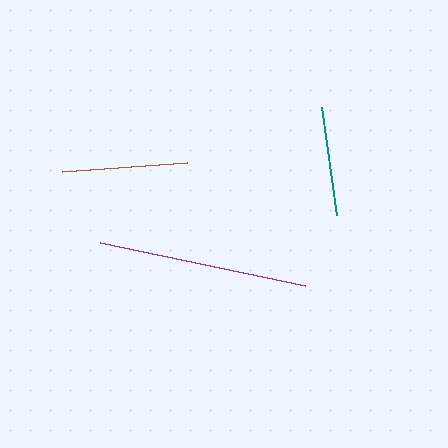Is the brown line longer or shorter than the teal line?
The brown line is longer than the teal line.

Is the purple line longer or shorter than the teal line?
The purple line is longer than the teal line.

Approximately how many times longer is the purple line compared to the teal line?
The purple line is approximately 1.9 times the length of the teal line.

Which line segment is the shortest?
The teal line is the shortest at approximately 109 pixels.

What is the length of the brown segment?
The brown segment is approximately 126 pixels long.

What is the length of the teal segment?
The teal segment is approximately 109 pixels long.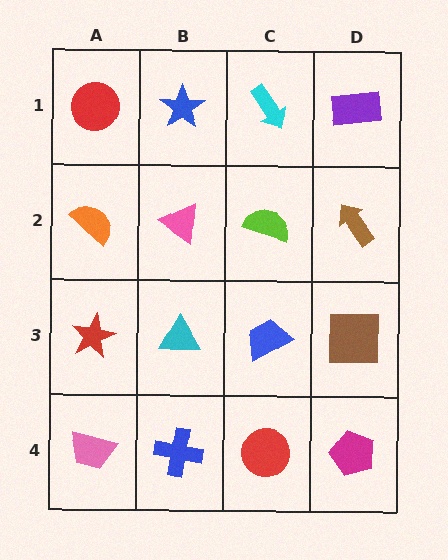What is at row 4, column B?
A blue cross.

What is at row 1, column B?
A blue star.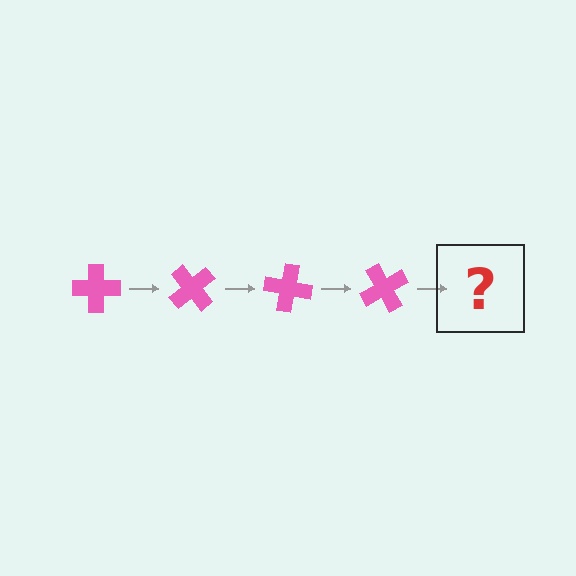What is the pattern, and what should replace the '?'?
The pattern is that the cross rotates 50 degrees each step. The '?' should be a pink cross rotated 200 degrees.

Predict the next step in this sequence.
The next step is a pink cross rotated 200 degrees.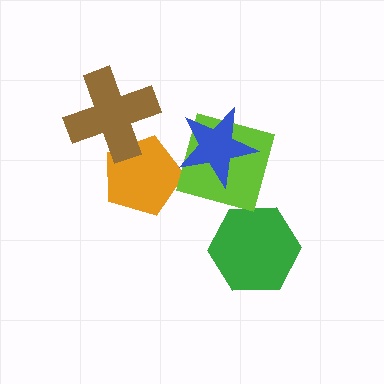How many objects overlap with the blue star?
1 object overlaps with the blue star.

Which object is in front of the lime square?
The blue star is in front of the lime square.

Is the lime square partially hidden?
Yes, it is partially covered by another shape.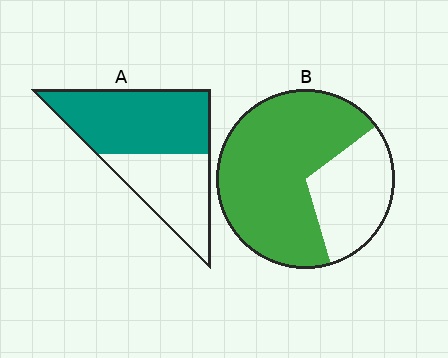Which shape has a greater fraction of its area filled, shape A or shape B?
Shape B.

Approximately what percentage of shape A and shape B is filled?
A is approximately 60% and B is approximately 70%.